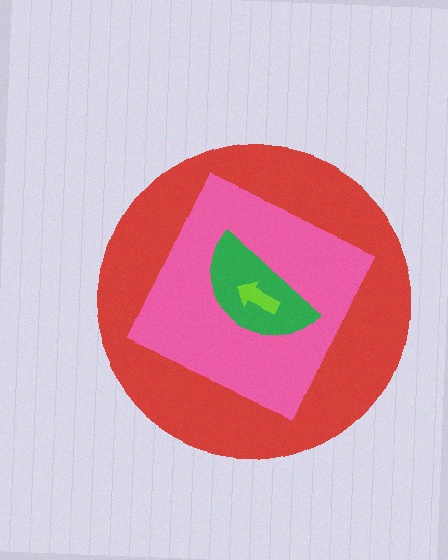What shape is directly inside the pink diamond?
The green semicircle.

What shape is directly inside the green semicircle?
The lime arrow.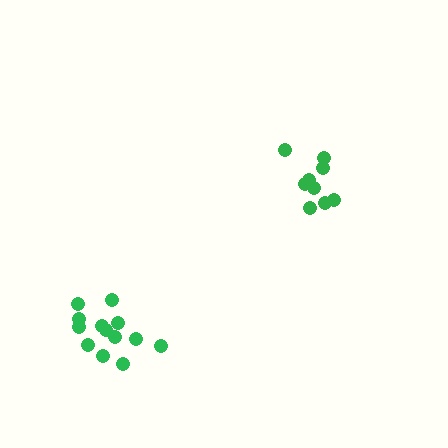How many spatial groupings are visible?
There are 2 spatial groupings.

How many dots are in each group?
Group 1: 9 dots, Group 2: 13 dots (22 total).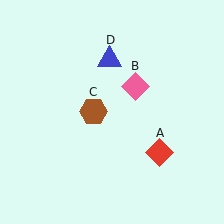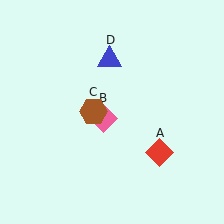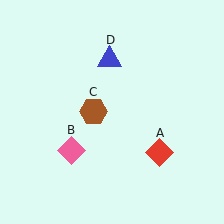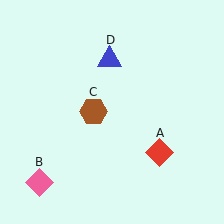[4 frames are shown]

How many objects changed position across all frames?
1 object changed position: pink diamond (object B).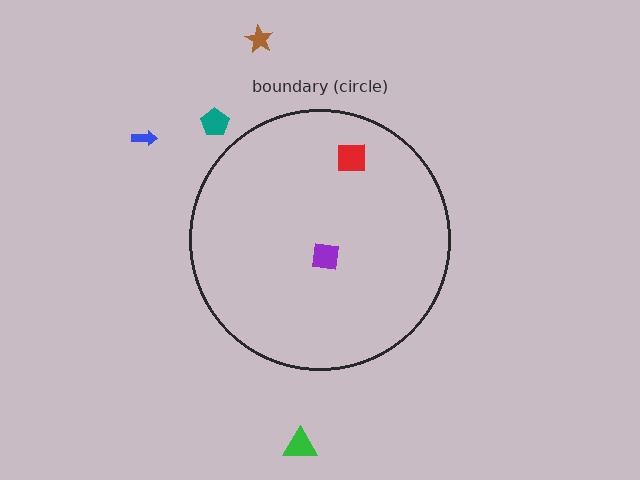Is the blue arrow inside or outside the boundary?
Outside.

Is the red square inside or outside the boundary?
Inside.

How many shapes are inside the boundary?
2 inside, 4 outside.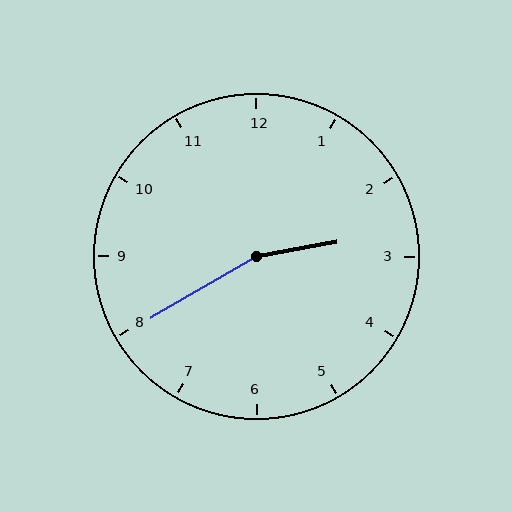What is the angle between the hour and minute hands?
Approximately 160 degrees.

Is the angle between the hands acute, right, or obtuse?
It is obtuse.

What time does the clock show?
2:40.